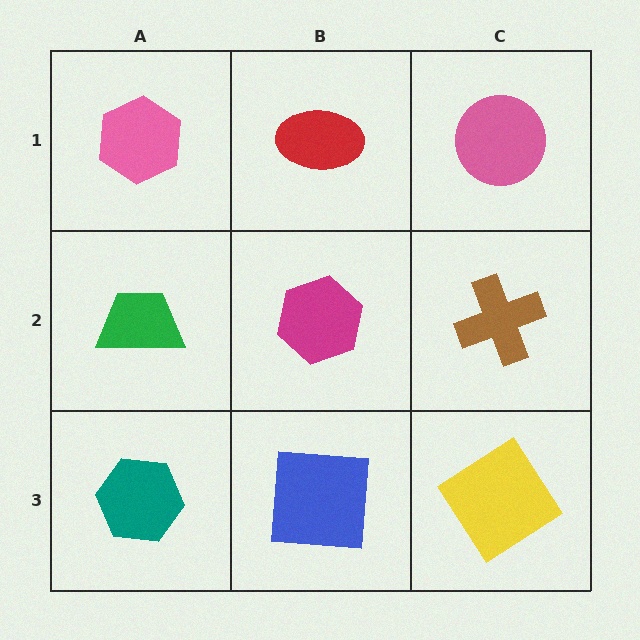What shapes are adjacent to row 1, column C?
A brown cross (row 2, column C), a red ellipse (row 1, column B).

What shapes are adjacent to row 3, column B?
A magenta hexagon (row 2, column B), a teal hexagon (row 3, column A), a yellow diamond (row 3, column C).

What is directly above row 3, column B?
A magenta hexagon.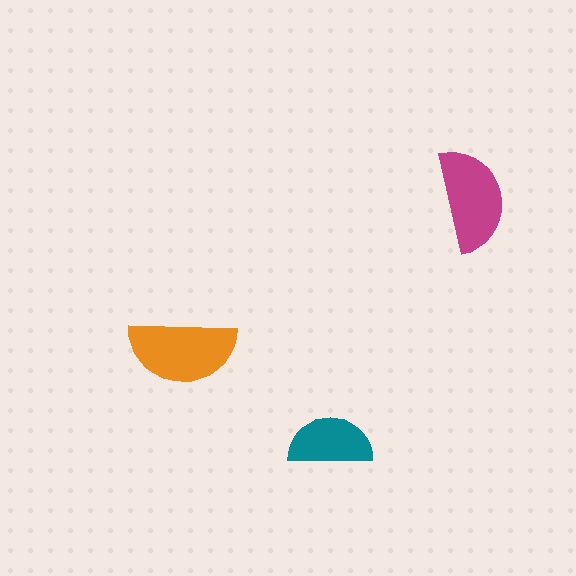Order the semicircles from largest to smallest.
the orange one, the magenta one, the teal one.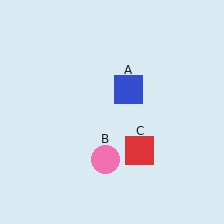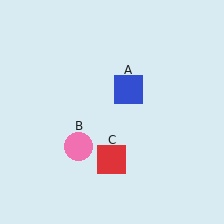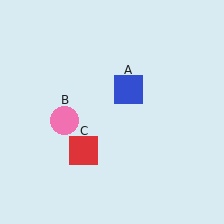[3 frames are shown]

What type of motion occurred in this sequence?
The pink circle (object B), red square (object C) rotated clockwise around the center of the scene.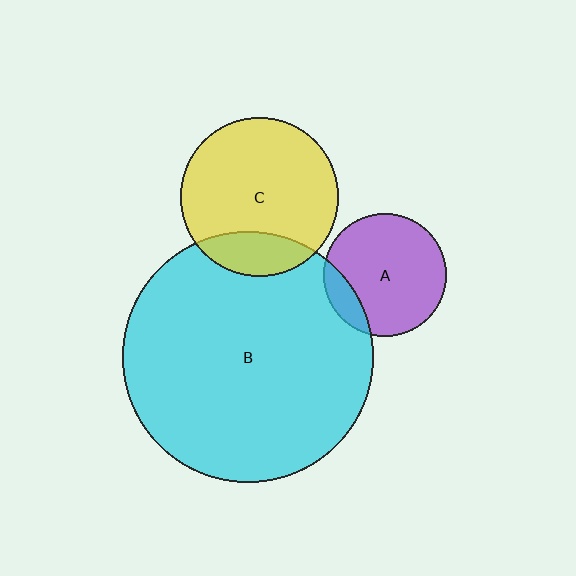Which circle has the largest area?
Circle B (cyan).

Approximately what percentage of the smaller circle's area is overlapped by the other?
Approximately 20%.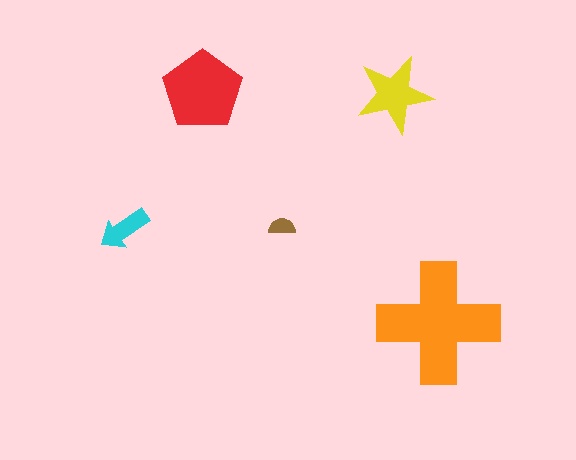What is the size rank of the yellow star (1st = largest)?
3rd.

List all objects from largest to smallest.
The orange cross, the red pentagon, the yellow star, the cyan arrow, the brown semicircle.